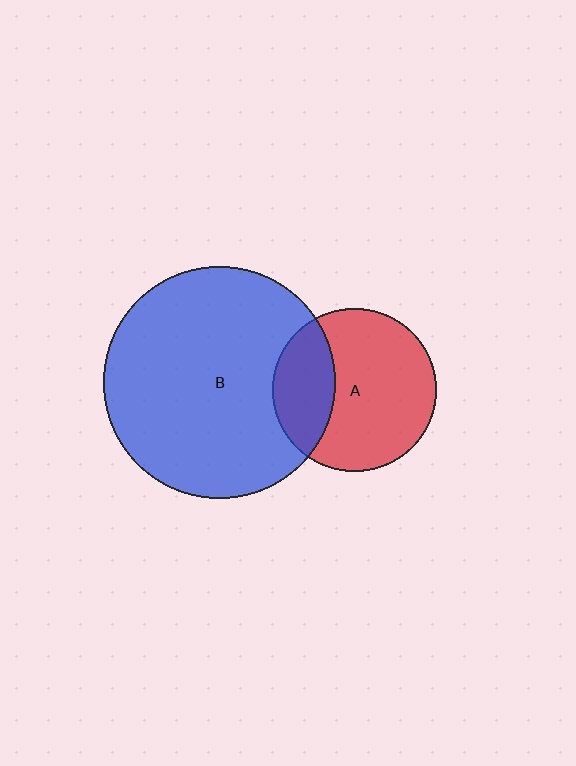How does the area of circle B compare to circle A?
Approximately 2.0 times.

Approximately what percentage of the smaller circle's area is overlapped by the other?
Approximately 30%.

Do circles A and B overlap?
Yes.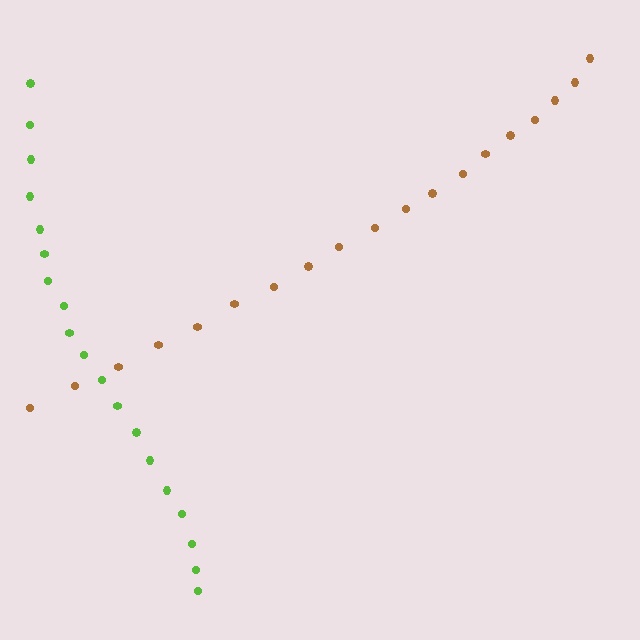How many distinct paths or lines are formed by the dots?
There are 2 distinct paths.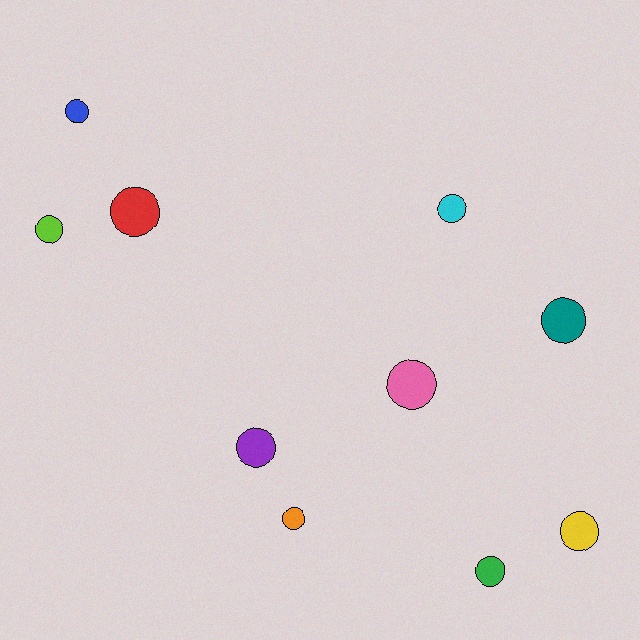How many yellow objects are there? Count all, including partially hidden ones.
There is 1 yellow object.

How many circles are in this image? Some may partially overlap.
There are 10 circles.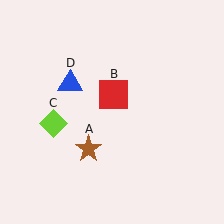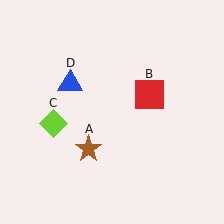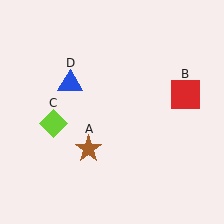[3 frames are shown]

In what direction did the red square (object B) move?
The red square (object B) moved right.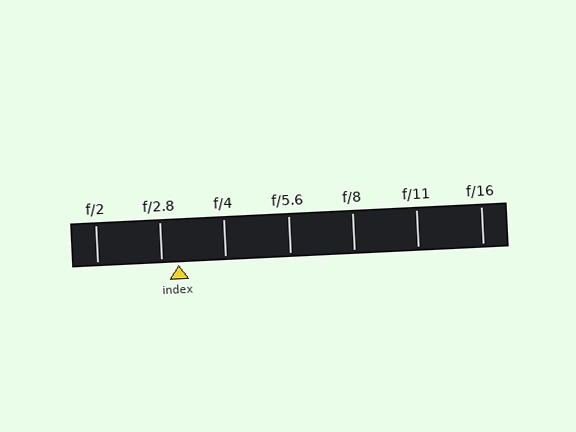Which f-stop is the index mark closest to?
The index mark is closest to f/2.8.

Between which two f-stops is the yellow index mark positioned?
The index mark is between f/2.8 and f/4.